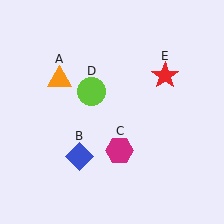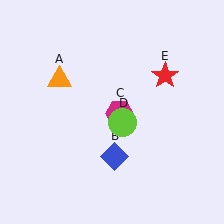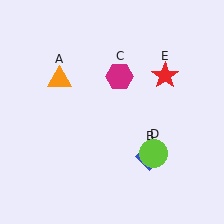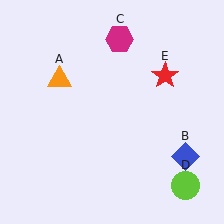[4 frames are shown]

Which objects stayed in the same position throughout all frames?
Orange triangle (object A) and red star (object E) remained stationary.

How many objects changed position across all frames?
3 objects changed position: blue diamond (object B), magenta hexagon (object C), lime circle (object D).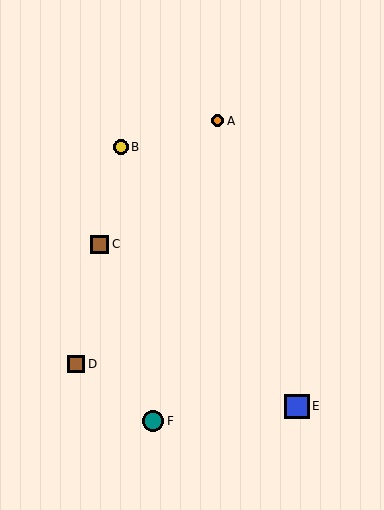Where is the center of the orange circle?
The center of the orange circle is at (217, 121).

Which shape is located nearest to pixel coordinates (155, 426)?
The teal circle (labeled F) at (153, 421) is nearest to that location.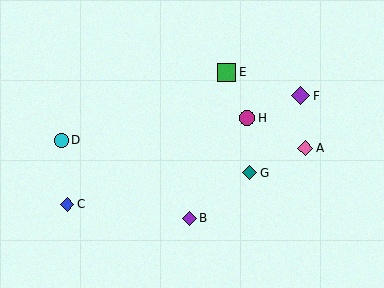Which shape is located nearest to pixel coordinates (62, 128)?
The cyan circle (labeled D) at (61, 140) is nearest to that location.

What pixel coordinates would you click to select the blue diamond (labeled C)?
Click at (67, 204) to select the blue diamond C.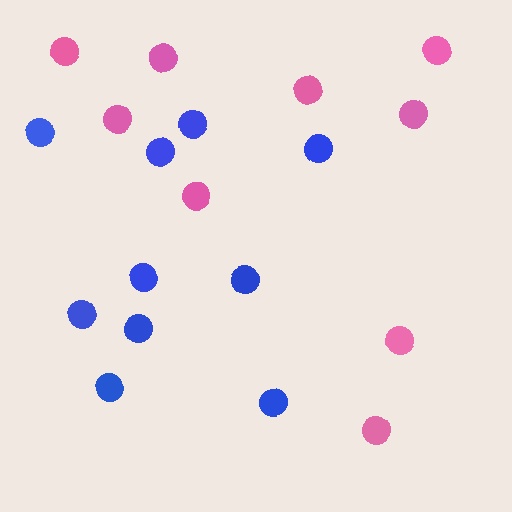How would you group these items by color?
There are 2 groups: one group of pink circles (9) and one group of blue circles (10).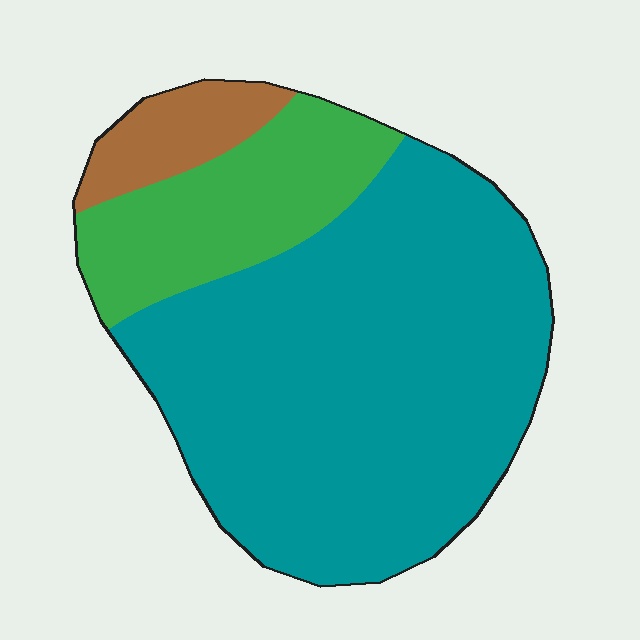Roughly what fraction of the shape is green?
Green takes up about one fifth (1/5) of the shape.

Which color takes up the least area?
Brown, at roughly 10%.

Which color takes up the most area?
Teal, at roughly 70%.